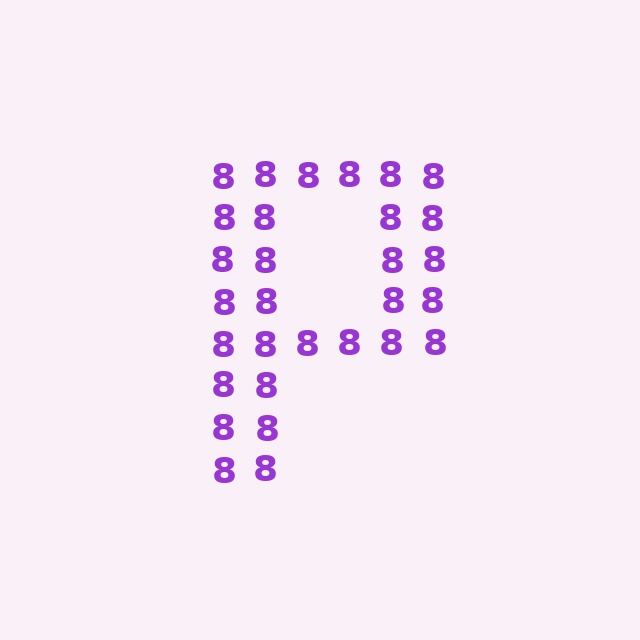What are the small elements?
The small elements are digit 8's.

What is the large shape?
The large shape is the letter P.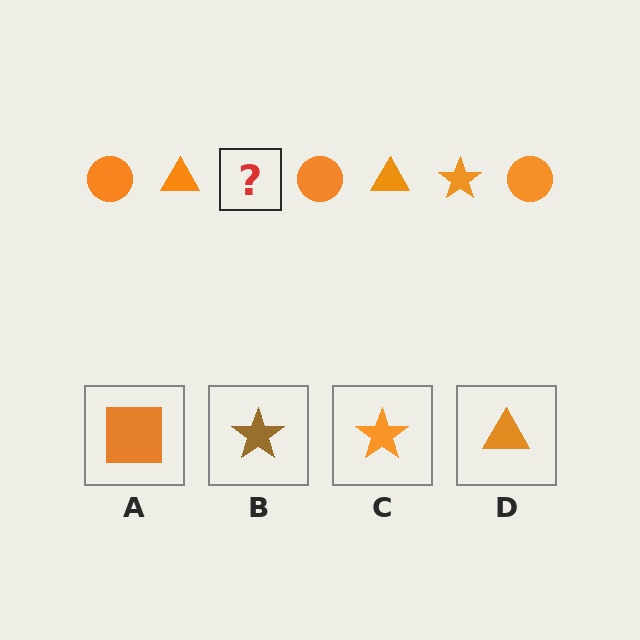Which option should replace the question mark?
Option C.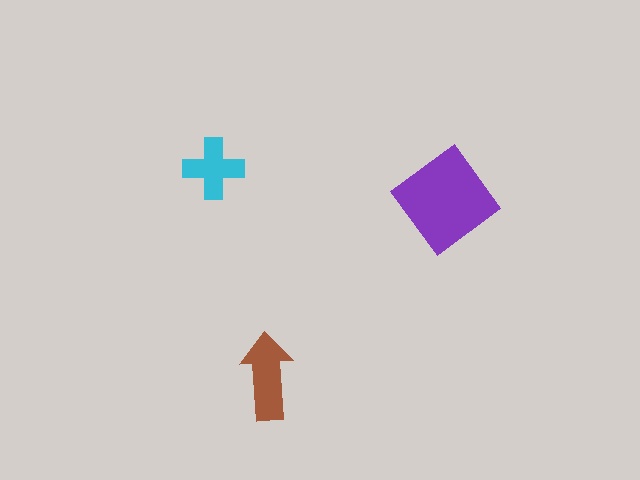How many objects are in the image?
There are 3 objects in the image.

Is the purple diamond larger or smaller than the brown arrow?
Larger.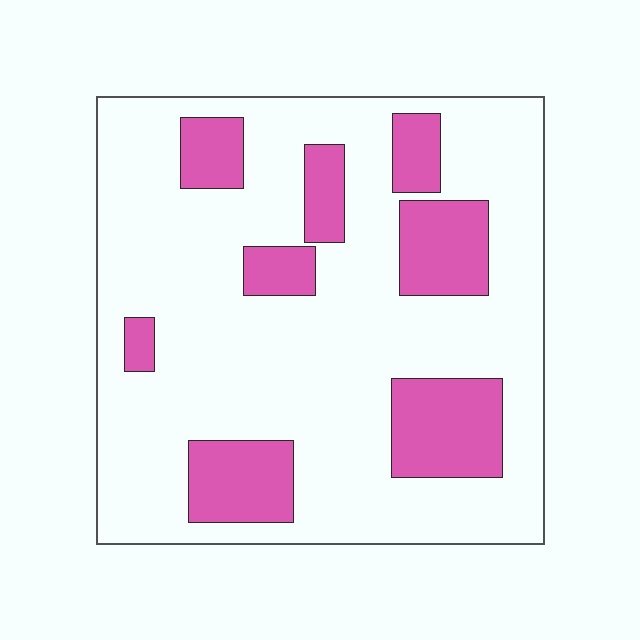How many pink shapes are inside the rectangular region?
8.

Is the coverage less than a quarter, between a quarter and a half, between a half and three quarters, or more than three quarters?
Less than a quarter.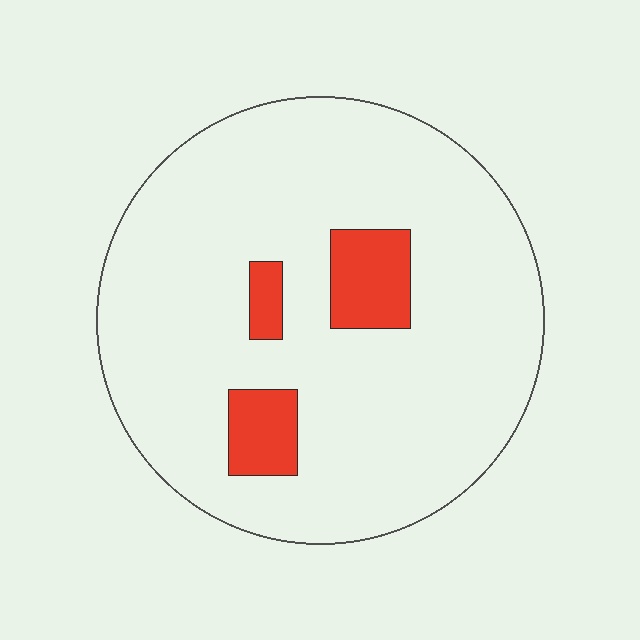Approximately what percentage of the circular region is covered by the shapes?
Approximately 10%.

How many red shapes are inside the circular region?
3.